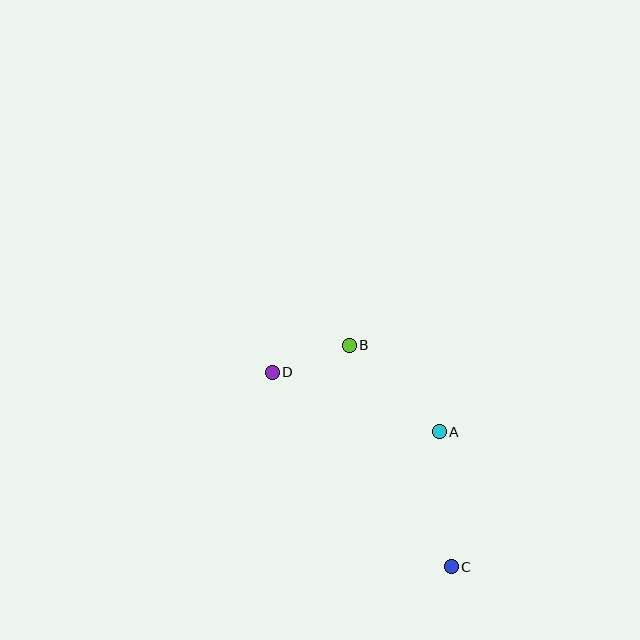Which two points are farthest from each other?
Points C and D are farthest from each other.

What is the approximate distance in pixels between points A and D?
The distance between A and D is approximately 177 pixels.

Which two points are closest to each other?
Points B and D are closest to each other.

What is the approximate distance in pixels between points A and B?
The distance between A and B is approximately 125 pixels.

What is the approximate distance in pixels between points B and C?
The distance between B and C is approximately 244 pixels.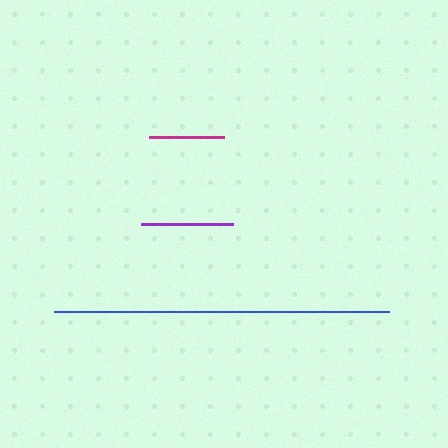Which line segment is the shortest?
The magenta line is the shortest at approximately 75 pixels.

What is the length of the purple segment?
The purple segment is approximately 92 pixels long.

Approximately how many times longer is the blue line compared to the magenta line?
The blue line is approximately 4.5 times the length of the magenta line.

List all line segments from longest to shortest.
From longest to shortest: blue, purple, magenta.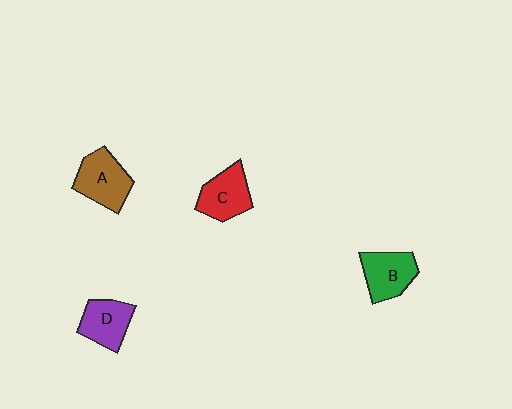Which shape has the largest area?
Shape A (brown).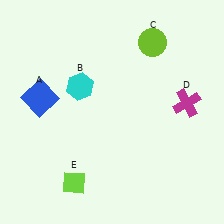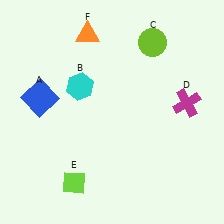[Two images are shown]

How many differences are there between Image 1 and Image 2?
There is 1 difference between the two images.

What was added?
An orange triangle (F) was added in Image 2.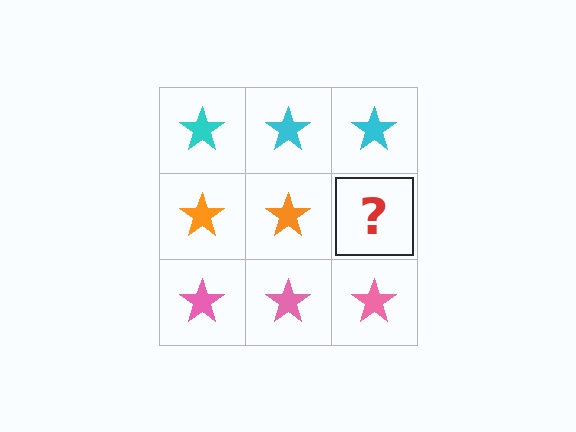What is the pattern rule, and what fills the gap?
The rule is that each row has a consistent color. The gap should be filled with an orange star.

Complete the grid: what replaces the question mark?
The question mark should be replaced with an orange star.